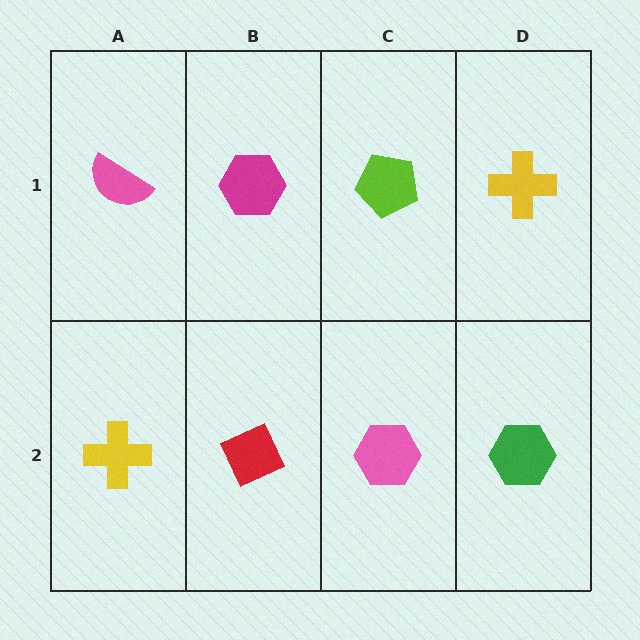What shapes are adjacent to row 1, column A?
A yellow cross (row 2, column A), a magenta hexagon (row 1, column B).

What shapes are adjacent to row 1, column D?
A green hexagon (row 2, column D), a lime pentagon (row 1, column C).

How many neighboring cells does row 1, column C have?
3.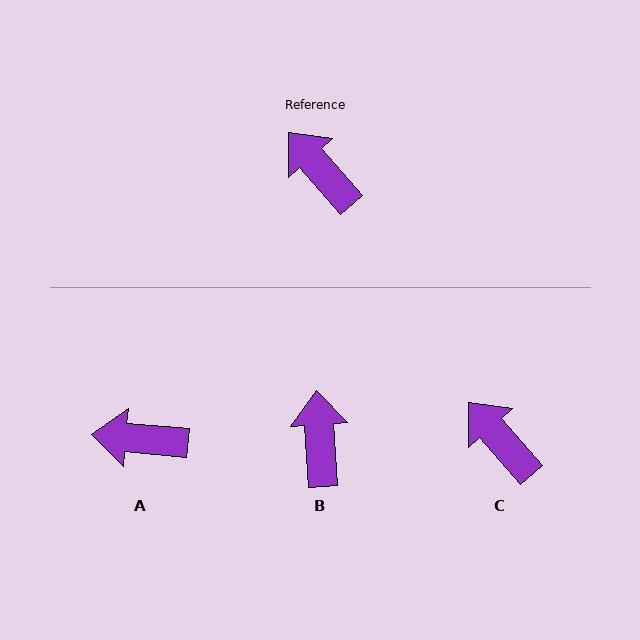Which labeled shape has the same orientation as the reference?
C.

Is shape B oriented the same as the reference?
No, it is off by about 37 degrees.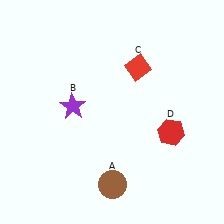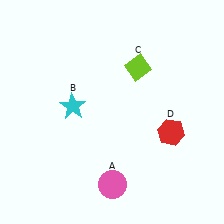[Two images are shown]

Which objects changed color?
A changed from brown to pink. B changed from purple to cyan. C changed from red to lime.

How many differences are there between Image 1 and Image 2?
There are 3 differences between the two images.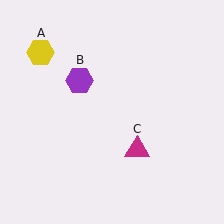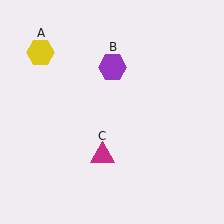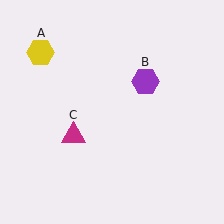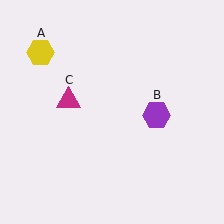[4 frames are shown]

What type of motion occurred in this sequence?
The purple hexagon (object B), magenta triangle (object C) rotated clockwise around the center of the scene.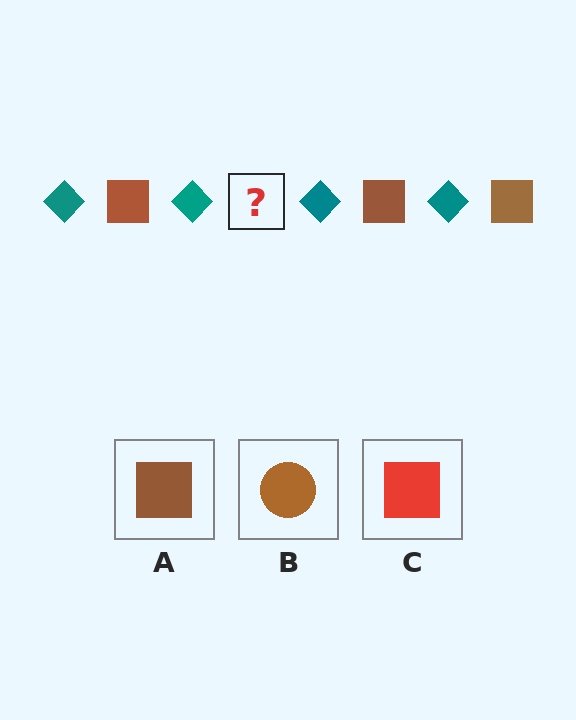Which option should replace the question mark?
Option A.